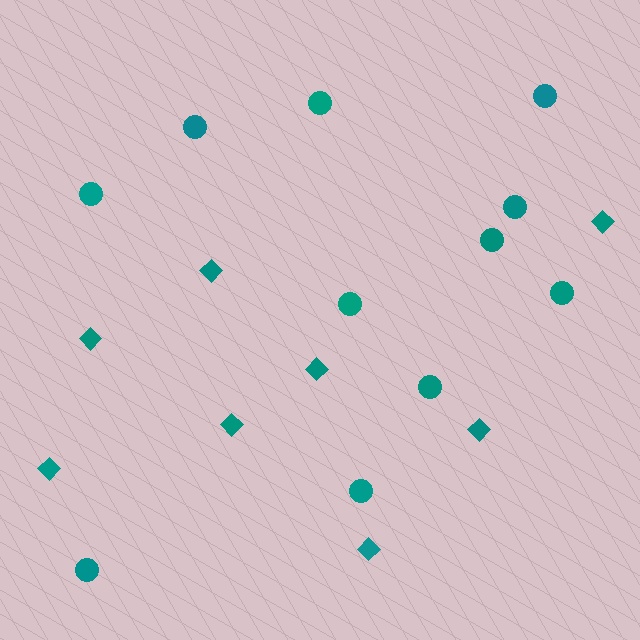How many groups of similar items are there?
There are 2 groups: one group of circles (11) and one group of diamonds (8).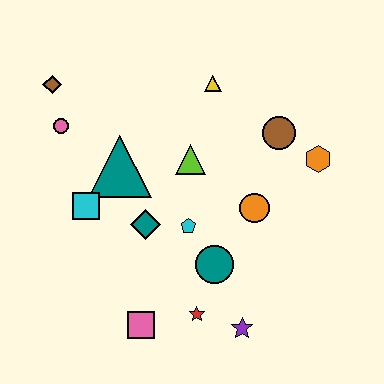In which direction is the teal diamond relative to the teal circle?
The teal diamond is to the left of the teal circle.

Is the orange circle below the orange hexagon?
Yes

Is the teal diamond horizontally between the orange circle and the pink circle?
Yes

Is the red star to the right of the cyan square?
Yes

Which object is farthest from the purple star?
The brown diamond is farthest from the purple star.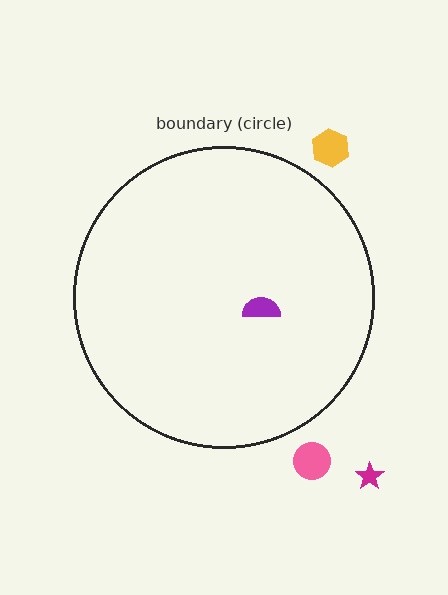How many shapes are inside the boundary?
1 inside, 3 outside.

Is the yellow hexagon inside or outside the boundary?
Outside.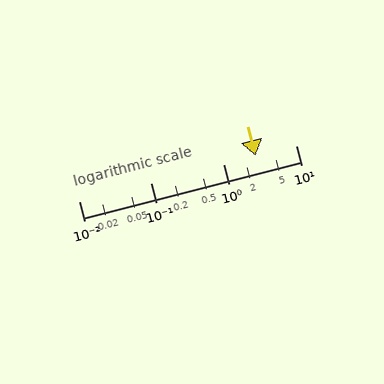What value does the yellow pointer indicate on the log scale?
The pointer indicates approximately 2.8.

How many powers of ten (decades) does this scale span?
The scale spans 3 decades, from 0.01 to 10.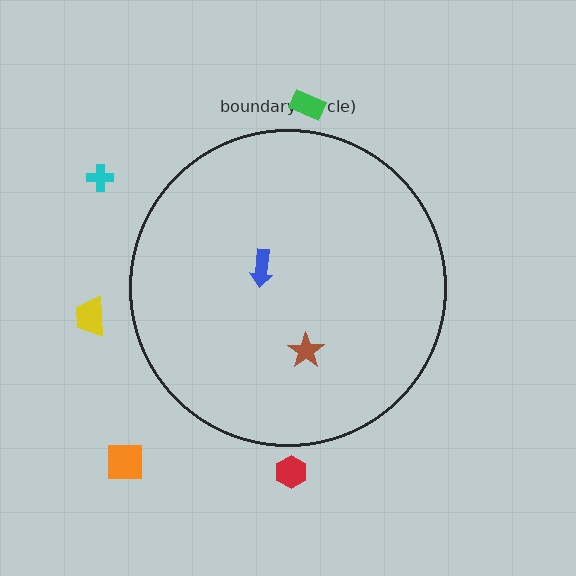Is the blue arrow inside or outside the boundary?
Inside.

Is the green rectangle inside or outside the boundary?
Outside.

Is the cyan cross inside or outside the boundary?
Outside.